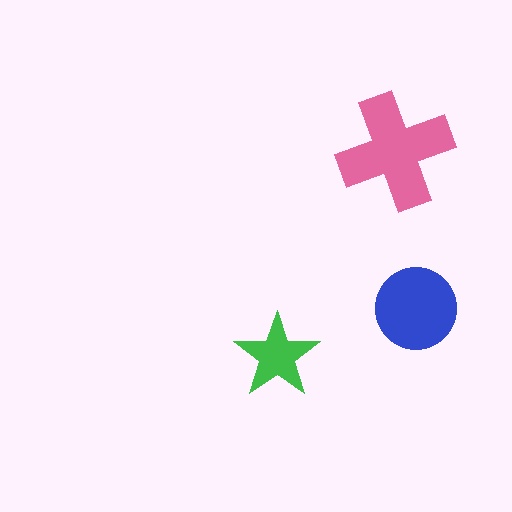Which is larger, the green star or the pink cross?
The pink cross.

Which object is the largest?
The pink cross.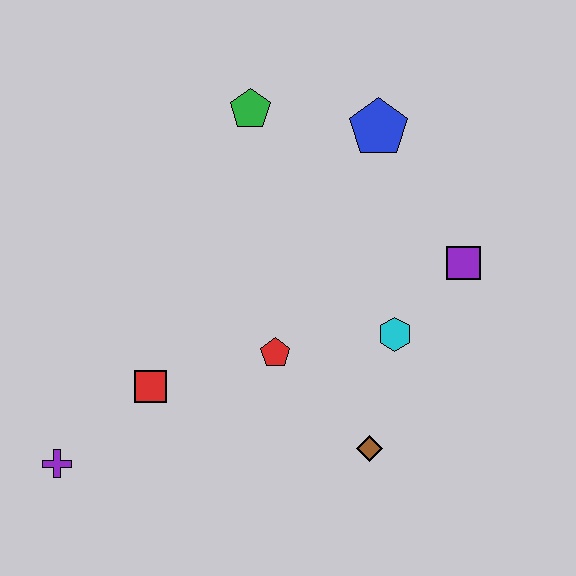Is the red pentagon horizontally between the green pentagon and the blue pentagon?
Yes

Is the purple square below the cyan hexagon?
No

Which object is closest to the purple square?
The cyan hexagon is closest to the purple square.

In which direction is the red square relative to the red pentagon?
The red square is to the left of the red pentagon.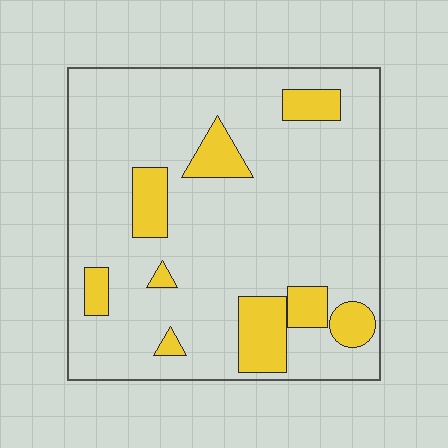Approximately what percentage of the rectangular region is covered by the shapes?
Approximately 15%.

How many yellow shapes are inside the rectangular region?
9.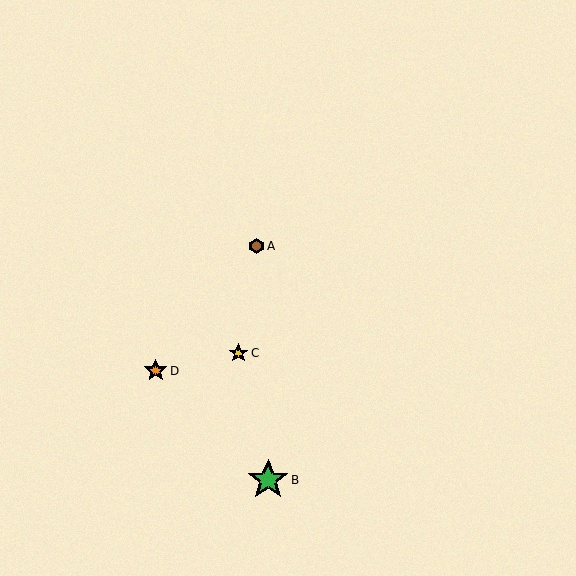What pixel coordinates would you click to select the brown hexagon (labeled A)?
Click at (257, 246) to select the brown hexagon A.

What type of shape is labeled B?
Shape B is a green star.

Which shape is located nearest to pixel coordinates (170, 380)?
The orange star (labeled D) at (156, 371) is nearest to that location.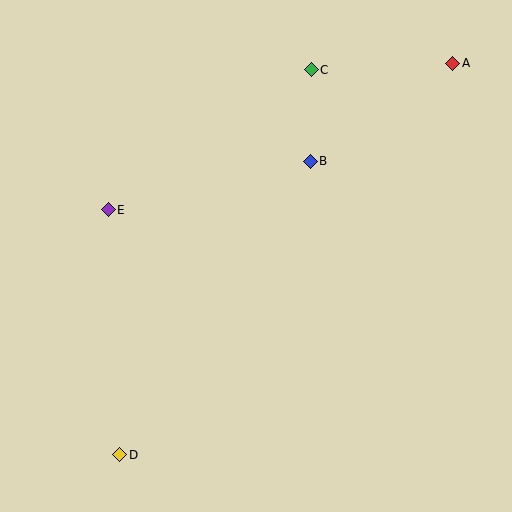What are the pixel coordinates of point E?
Point E is at (108, 210).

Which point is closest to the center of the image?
Point B at (310, 161) is closest to the center.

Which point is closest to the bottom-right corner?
Point D is closest to the bottom-right corner.